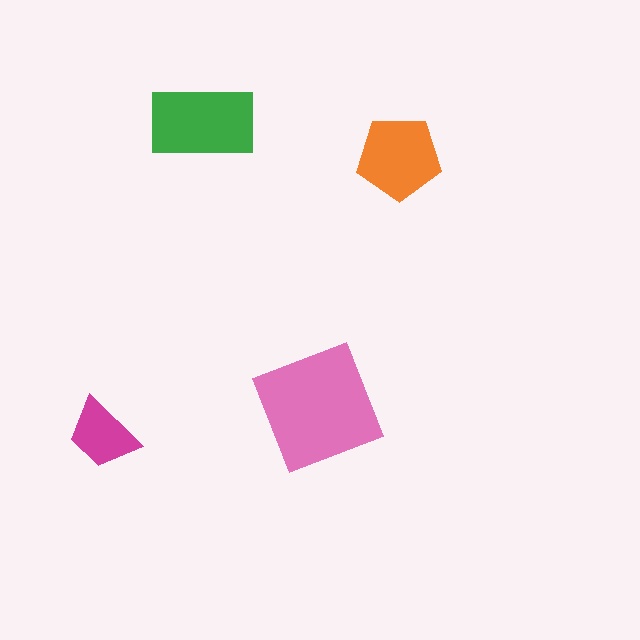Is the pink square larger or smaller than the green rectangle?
Larger.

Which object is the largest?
The pink square.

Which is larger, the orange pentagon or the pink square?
The pink square.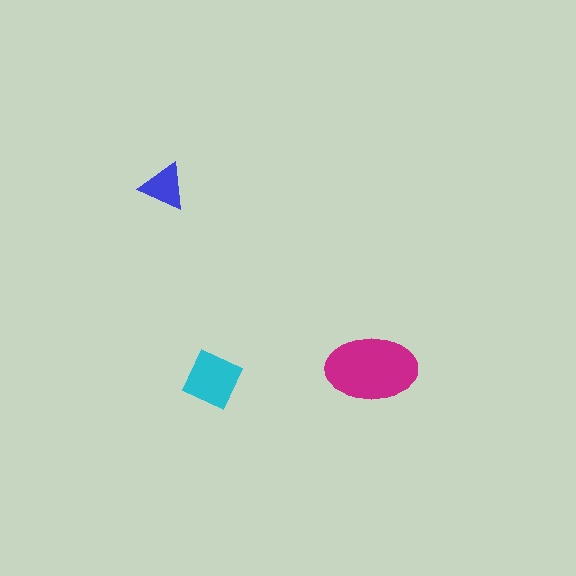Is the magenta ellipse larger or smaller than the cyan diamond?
Larger.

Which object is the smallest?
The blue triangle.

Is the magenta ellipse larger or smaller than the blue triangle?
Larger.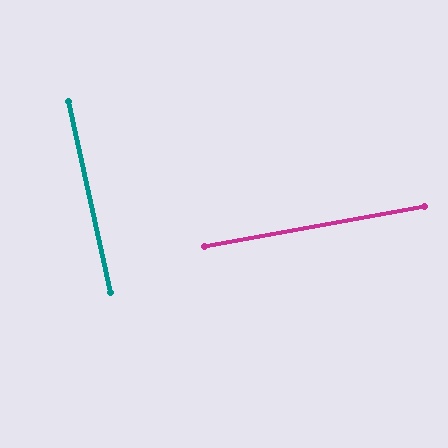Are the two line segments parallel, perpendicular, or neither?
Perpendicular — they meet at approximately 88°.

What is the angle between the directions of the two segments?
Approximately 88 degrees.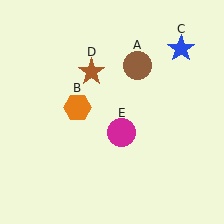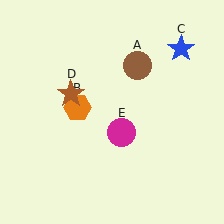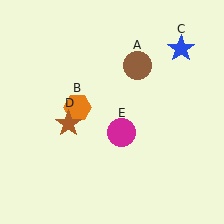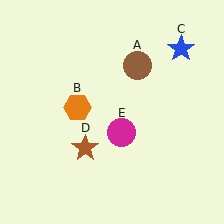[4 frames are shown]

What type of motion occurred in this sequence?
The brown star (object D) rotated counterclockwise around the center of the scene.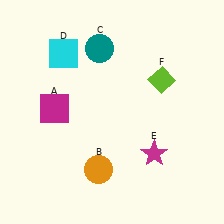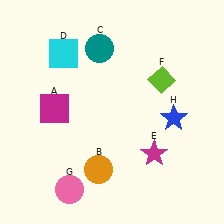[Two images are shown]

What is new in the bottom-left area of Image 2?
A pink circle (G) was added in the bottom-left area of Image 2.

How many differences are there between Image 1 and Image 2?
There are 2 differences between the two images.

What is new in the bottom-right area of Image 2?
A blue star (H) was added in the bottom-right area of Image 2.